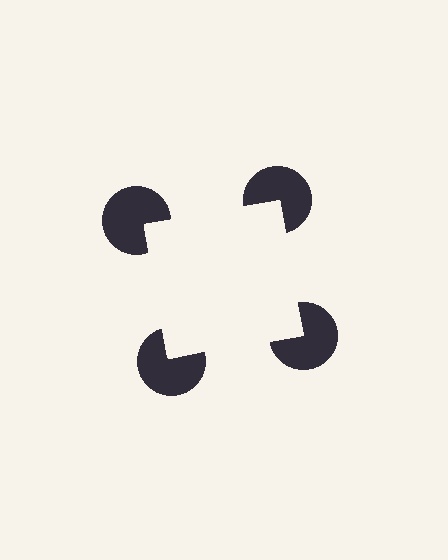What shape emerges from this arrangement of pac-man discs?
An illusory square — its edges are inferred from the aligned wedge cuts in the pac-man discs, not physically drawn.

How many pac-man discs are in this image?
There are 4 — one at each vertex of the illusory square.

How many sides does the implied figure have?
4 sides.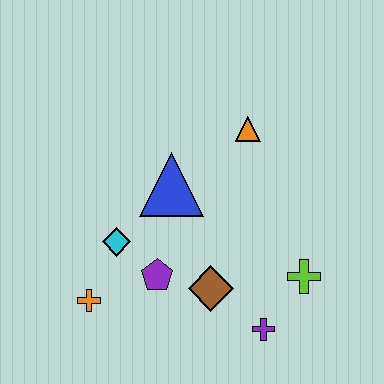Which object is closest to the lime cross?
The purple cross is closest to the lime cross.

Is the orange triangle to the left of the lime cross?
Yes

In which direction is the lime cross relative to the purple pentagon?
The lime cross is to the right of the purple pentagon.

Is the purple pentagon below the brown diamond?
No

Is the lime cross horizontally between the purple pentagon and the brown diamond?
No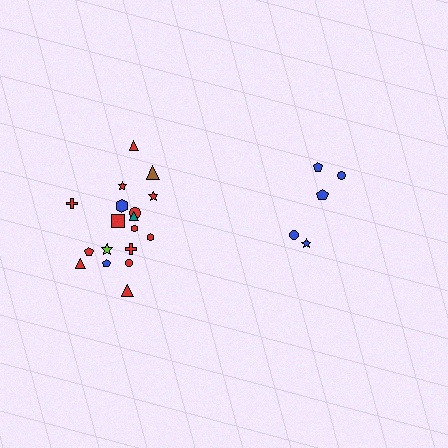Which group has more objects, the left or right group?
The left group.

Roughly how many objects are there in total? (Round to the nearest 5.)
Roughly 25 objects in total.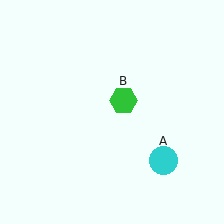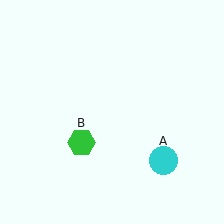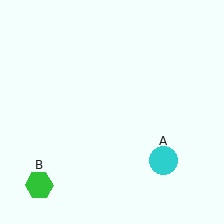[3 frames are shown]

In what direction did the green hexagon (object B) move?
The green hexagon (object B) moved down and to the left.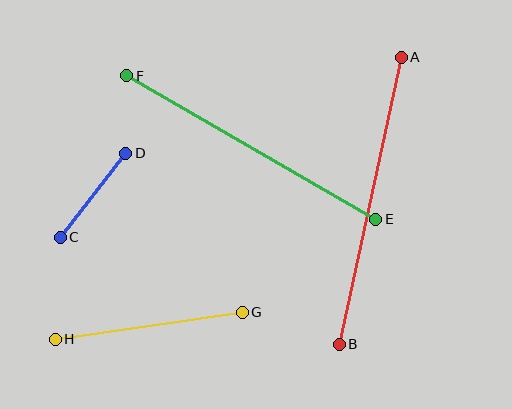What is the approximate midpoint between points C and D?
The midpoint is at approximately (93, 195) pixels.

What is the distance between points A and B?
The distance is approximately 294 pixels.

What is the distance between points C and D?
The distance is approximately 107 pixels.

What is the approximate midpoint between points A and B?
The midpoint is at approximately (370, 201) pixels.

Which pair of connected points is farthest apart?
Points A and B are farthest apart.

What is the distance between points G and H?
The distance is approximately 189 pixels.